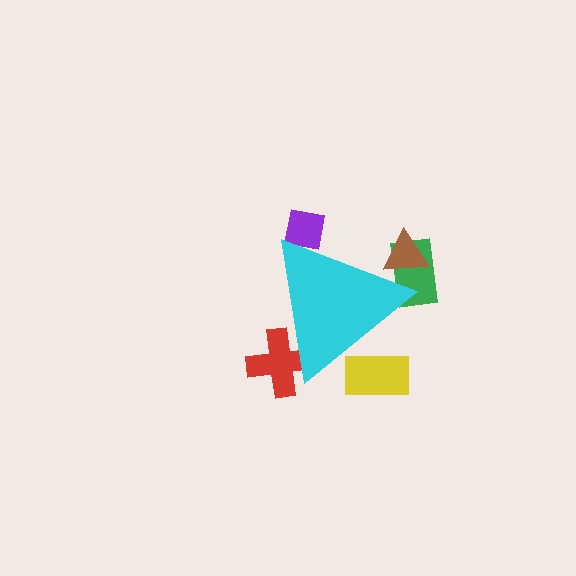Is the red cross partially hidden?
Yes, the red cross is partially hidden behind the cyan triangle.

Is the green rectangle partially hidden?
Yes, the green rectangle is partially hidden behind the cyan triangle.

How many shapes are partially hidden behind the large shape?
5 shapes are partially hidden.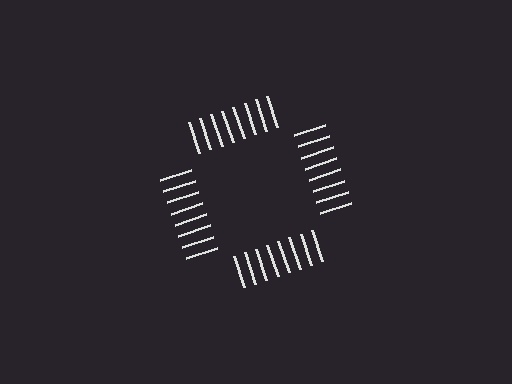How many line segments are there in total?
32 — 8 along each of the 4 edges.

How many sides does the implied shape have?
4 sides — the line-ends trace a square.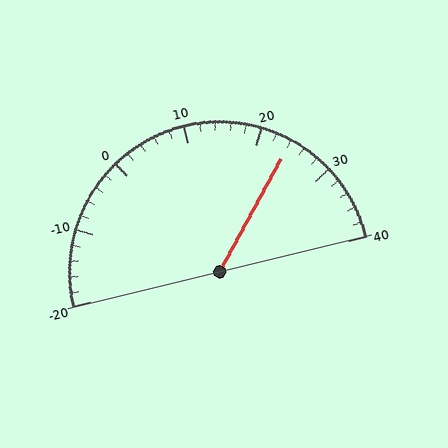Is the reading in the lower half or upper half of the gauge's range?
The reading is in the upper half of the range (-20 to 40).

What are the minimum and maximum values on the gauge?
The gauge ranges from -20 to 40.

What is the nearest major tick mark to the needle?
The nearest major tick mark is 20.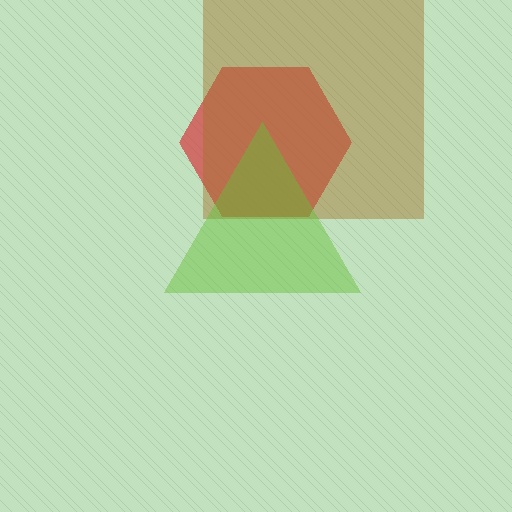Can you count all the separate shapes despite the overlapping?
Yes, there are 3 separate shapes.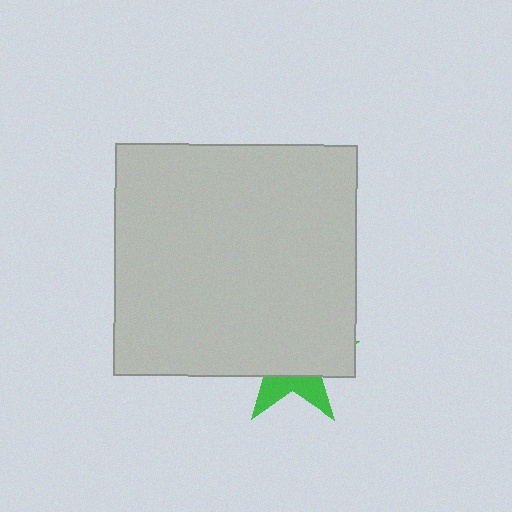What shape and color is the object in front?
The object in front is a light gray rectangle.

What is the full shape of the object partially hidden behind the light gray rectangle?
The partially hidden object is a green star.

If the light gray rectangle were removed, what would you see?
You would see the complete green star.